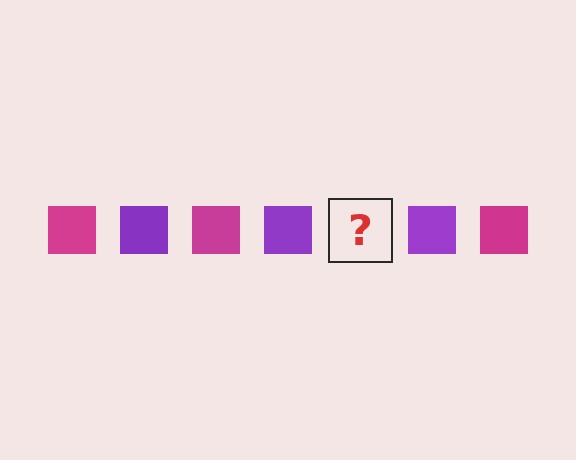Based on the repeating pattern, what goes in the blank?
The blank should be a magenta square.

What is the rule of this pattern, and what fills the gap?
The rule is that the pattern cycles through magenta, purple squares. The gap should be filled with a magenta square.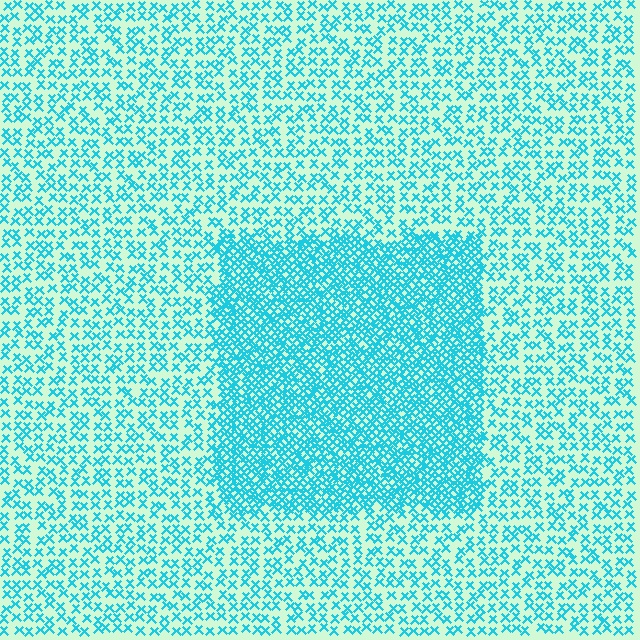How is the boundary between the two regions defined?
The boundary is defined by a change in element density (approximately 2.4x ratio). All elements are the same color, size, and shape.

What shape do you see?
I see a rectangle.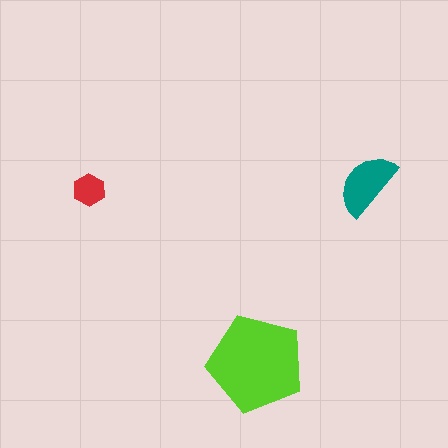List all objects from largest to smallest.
The lime pentagon, the teal semicircle, the red hexagon.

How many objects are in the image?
There are 3 objects in the image.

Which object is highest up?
The teal semicircle is topmost.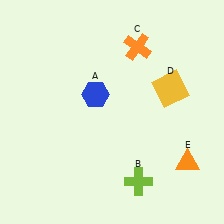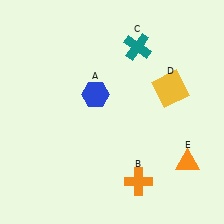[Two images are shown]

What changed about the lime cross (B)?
In Image 1, B is lime. In Image 2, it changed to orange.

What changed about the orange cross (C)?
In Image 1, C is orange. In Image 2, it changed to teal.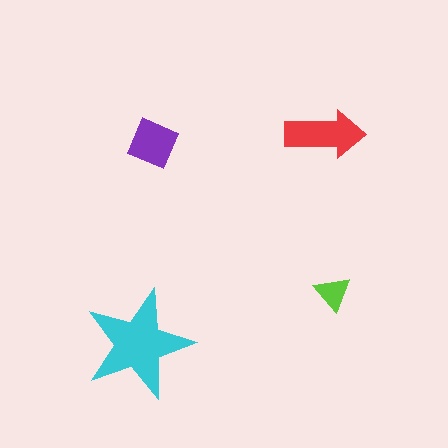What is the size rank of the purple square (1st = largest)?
3rd.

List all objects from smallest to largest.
The lime triangle, the purple square, the red arrow, the cyan star.